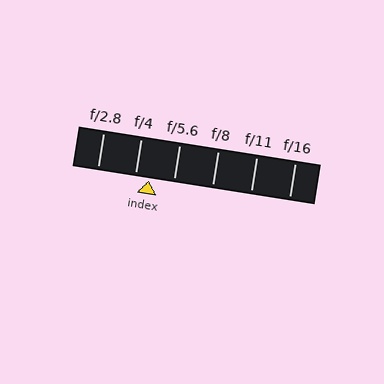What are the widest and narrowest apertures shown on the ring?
The widest aperture shown is f/2.8 and the narrowest is f/16.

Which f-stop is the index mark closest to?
The index mark is closest to f/4.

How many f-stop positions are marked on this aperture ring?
There are 6 f-stop positions marked.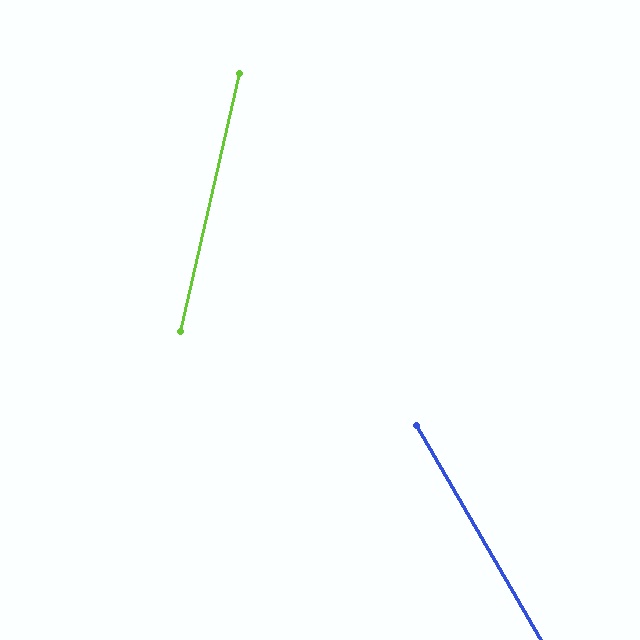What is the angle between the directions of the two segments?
Approximately 43 degrees.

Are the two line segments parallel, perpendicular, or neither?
Neither parallel nor perpendicular — they differ by about 43°.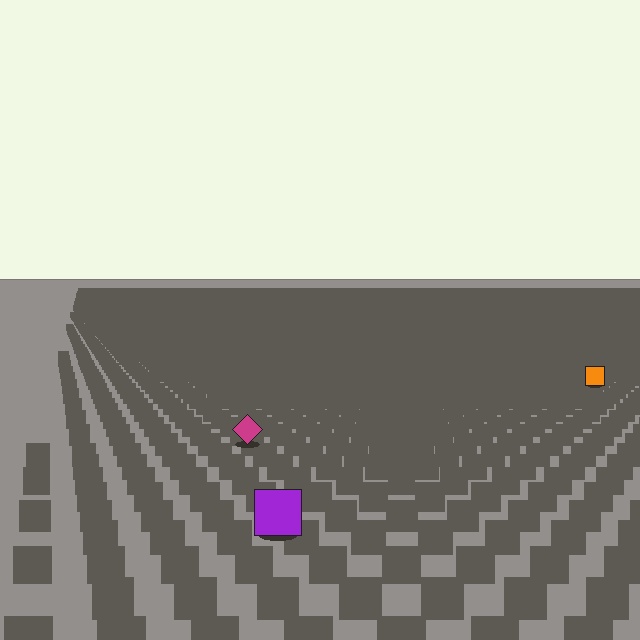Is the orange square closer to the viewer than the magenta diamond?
No. The magenta diamond is closer — you can tell from the texture gradient: the ground texture is coarser near it.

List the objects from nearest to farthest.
From nearest to farthest: the purple square, the magenta diamond, the orange square.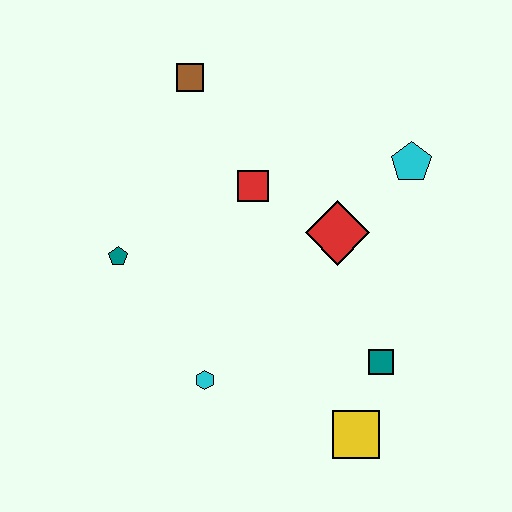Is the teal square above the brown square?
No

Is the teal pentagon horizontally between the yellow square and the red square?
No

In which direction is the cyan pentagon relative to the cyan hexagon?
The cyan pentagon is above the cyan hexagon.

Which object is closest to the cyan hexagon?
The teal pentagon is closest to the cyan hexagon.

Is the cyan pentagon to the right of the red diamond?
Yes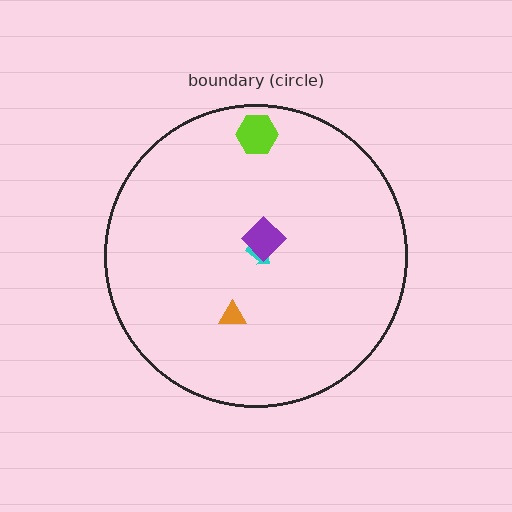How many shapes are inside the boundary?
4 inside, 0 outside.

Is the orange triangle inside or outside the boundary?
Inside.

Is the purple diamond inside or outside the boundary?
Inside.